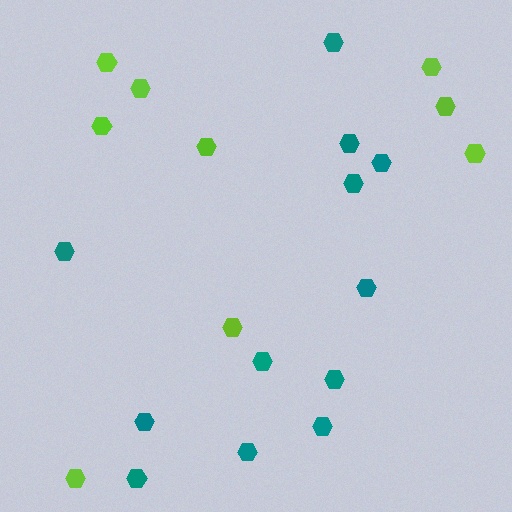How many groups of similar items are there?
There are 2 groups: one group of lime hexagons (9) and one group of teal hexagons (12).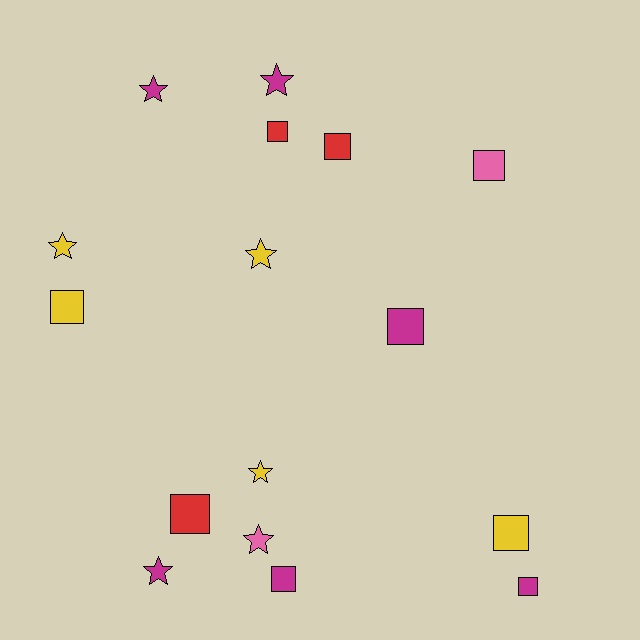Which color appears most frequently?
Magenta, with 6 objects.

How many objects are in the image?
There are 16 objects.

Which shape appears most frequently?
Square, with 9 objects.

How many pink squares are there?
There is 1 pink square.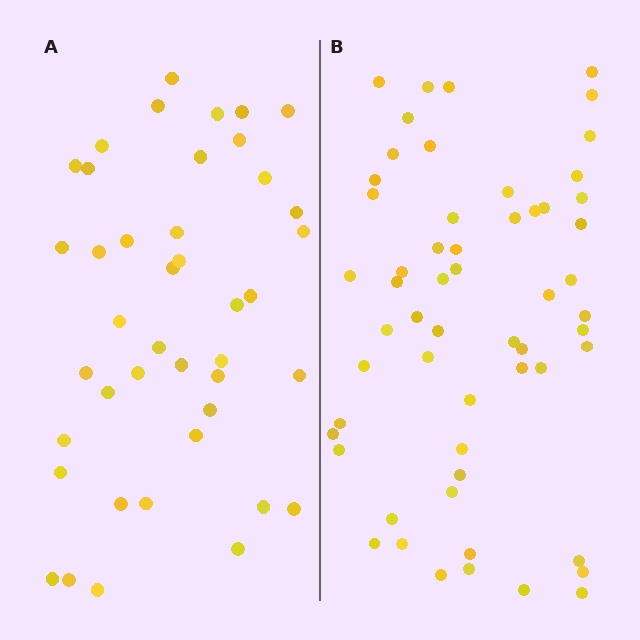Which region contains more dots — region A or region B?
Region B (the right region) has more dots.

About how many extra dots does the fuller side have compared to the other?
Region B has approximately 15 more dots than region A.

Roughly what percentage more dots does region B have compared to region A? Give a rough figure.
About 35% more.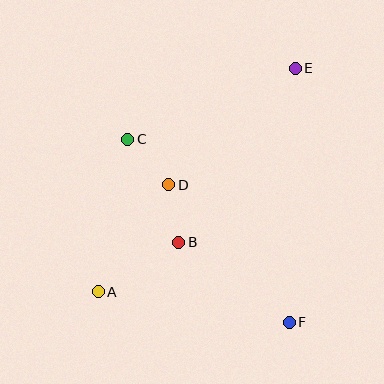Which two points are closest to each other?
Points B and D are closest to each other.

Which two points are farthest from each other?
Points A and E are farthest from each other.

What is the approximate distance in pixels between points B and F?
The distance between B and F is approximately 137 pixels.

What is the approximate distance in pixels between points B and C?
The distance between B and C is approximately 115 pixels.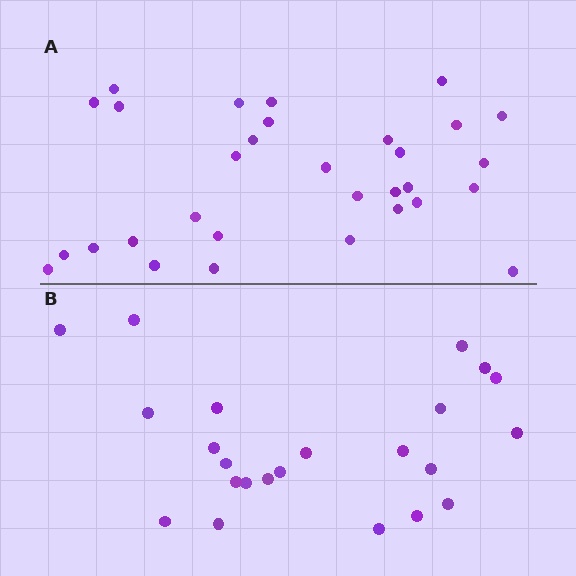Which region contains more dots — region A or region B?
Region A (the top region) has more dots.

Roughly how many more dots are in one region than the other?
Region A has roughly 8 or so more dots than region B.